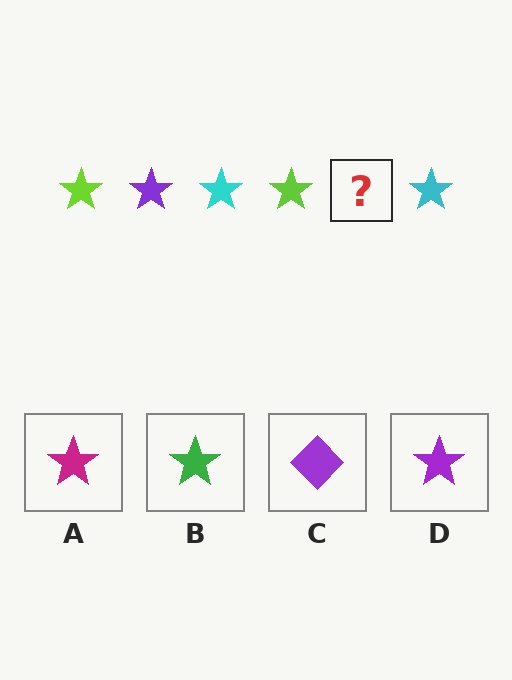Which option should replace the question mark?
Option D.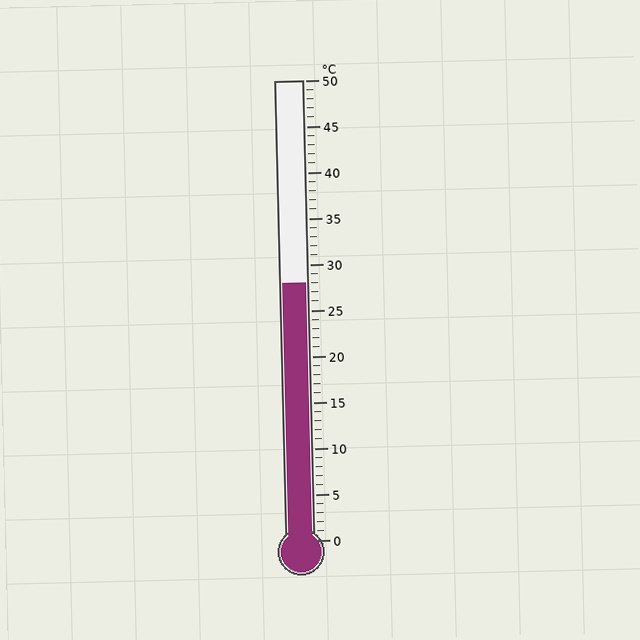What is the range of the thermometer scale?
The thermometer scale ranges from 0°C to 50°C.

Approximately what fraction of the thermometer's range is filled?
The thermometer is filled to approximately 55% of its range.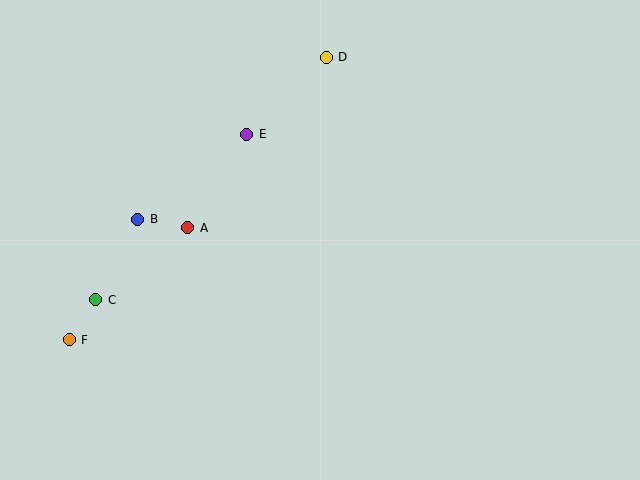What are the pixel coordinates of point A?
Point A is at (188, 228).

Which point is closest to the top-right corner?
Point D is closest to the top-right corner.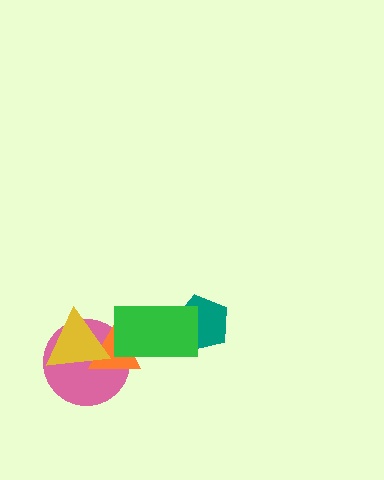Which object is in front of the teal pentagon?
The green rectangle is in front of the teal pentagon.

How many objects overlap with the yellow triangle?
2 objects overlap with the yellow triangle.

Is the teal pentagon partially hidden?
Yes, it is partially covered by another shape.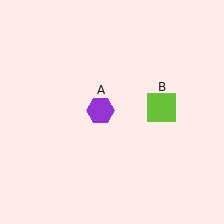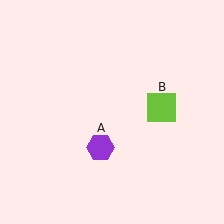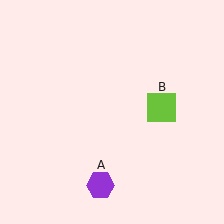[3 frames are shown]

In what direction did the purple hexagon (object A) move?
The purple hexagon (object A) moved down.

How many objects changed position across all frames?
1 object changed position: purple hexagon (object A).